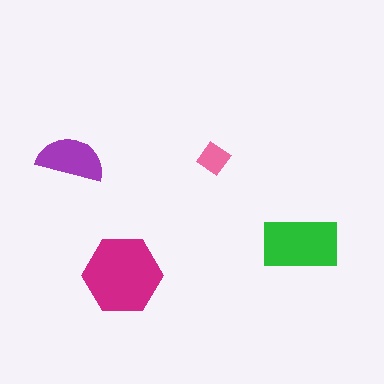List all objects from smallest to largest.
The pink diamond, the purple semicircle, the green rectangle, the magenta hexagon.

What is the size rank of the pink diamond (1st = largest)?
4th.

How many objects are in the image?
There are 4 objects in the image.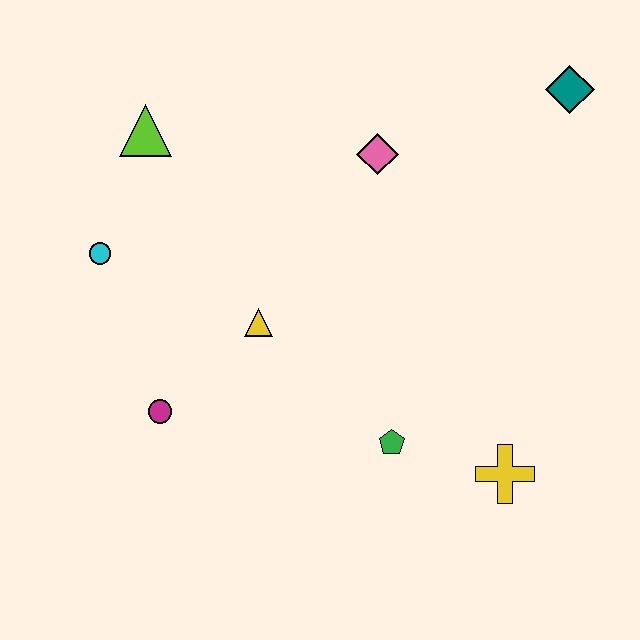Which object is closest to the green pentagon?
The yellow cross is closest to the green pentagon.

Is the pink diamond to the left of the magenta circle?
No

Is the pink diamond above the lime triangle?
No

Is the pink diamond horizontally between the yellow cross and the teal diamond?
No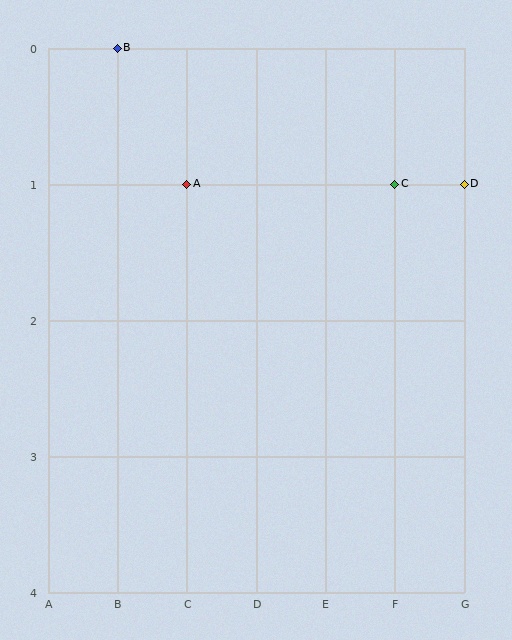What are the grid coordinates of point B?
Point B is at grid coordinates (B, 0).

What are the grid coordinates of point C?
Point C is at grid coordinates (F, 1).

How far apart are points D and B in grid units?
Points D and B are 5 columns and 1 row apart (about 5.1 grid units diagonally).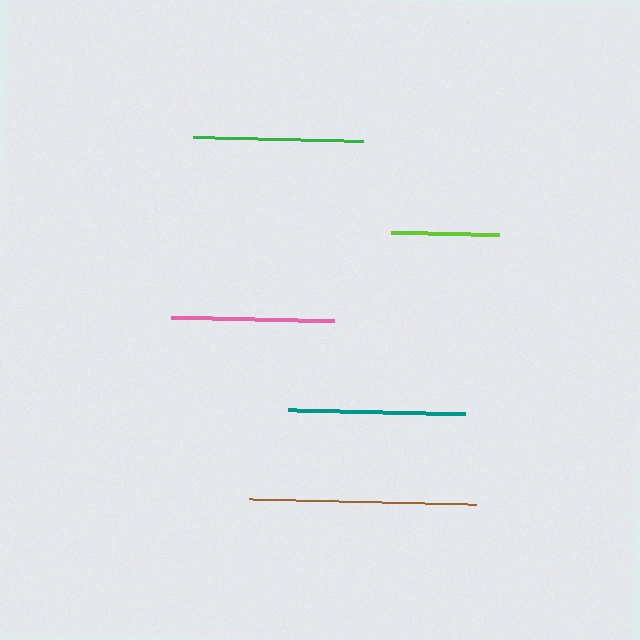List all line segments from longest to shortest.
From longest to shortest: brown, teal, green, pink, lime.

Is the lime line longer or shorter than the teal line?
The teal line is longer than the lime line.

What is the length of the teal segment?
The teal segment is approximately 176 pixels long.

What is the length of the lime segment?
The lime segment is approximately 108 pixels long.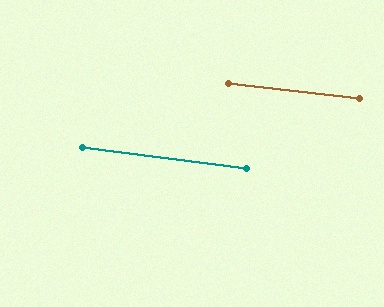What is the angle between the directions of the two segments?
Approximately 1 degree.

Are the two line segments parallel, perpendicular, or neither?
Parallel — their directions differ by only 0.6°.